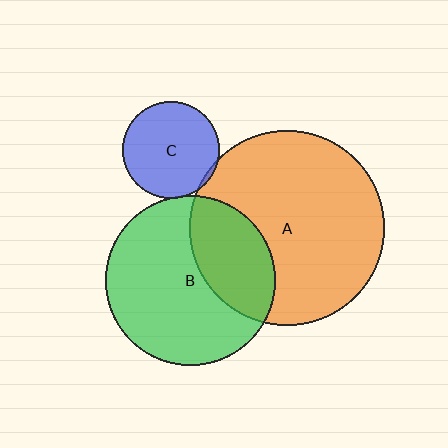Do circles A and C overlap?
Yes.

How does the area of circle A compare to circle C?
Approximately 4.0 times.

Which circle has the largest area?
Circle A (orange).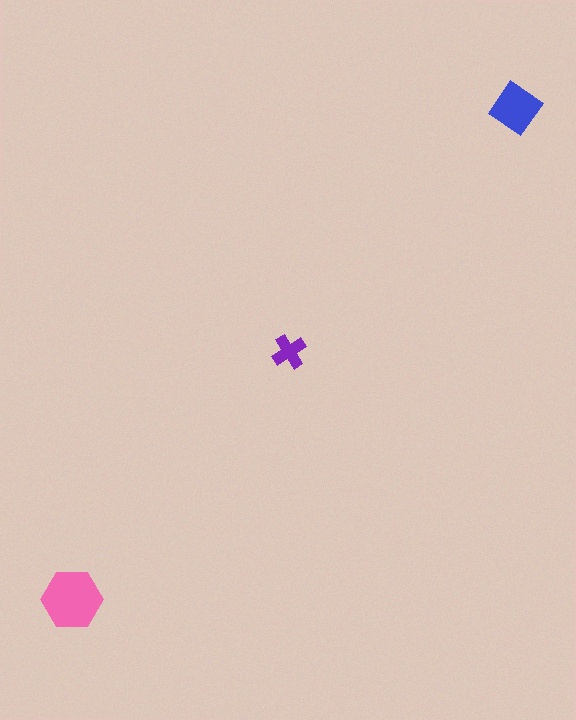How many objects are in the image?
There are 3 objects in the image.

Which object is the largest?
The pink hexagon.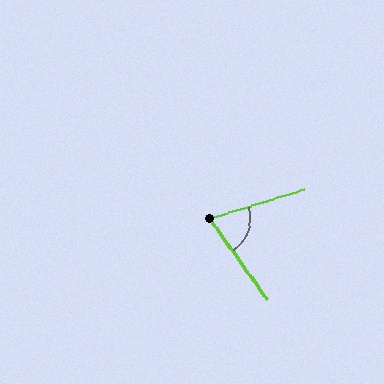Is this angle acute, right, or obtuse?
It is acute.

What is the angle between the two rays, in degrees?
Approximately 71 degrees.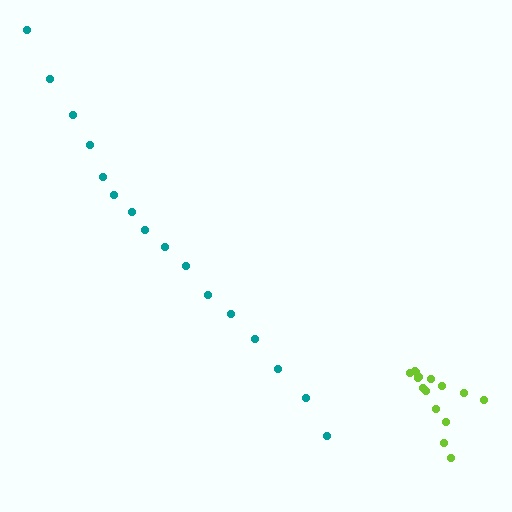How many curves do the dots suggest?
There are 2 distinct paths.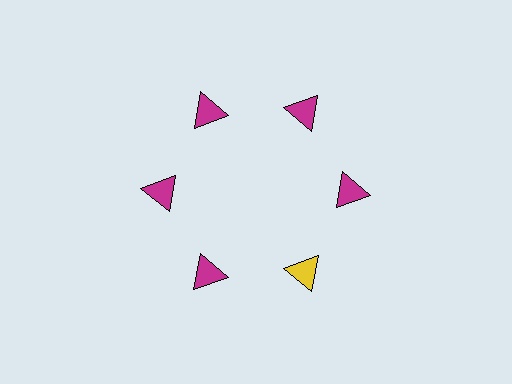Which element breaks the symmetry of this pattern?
The yellow triangle at roughly the 5 o'clock position breaks the symmetry. All other shapes are magenta triangles.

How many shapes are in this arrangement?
There are 6 shapes arranged in a ring pattern.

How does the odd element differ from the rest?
It has a different color: yellow instead of magenta.